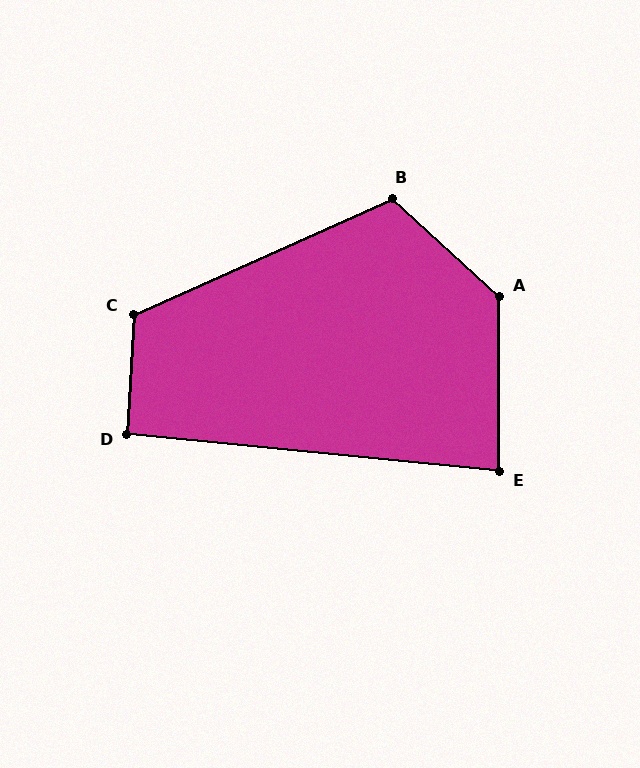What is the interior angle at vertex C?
Approximately 117 degrees (obtuse).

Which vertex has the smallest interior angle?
E, at approximately 84 degrees.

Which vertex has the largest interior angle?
A, at approximately 133 degrees.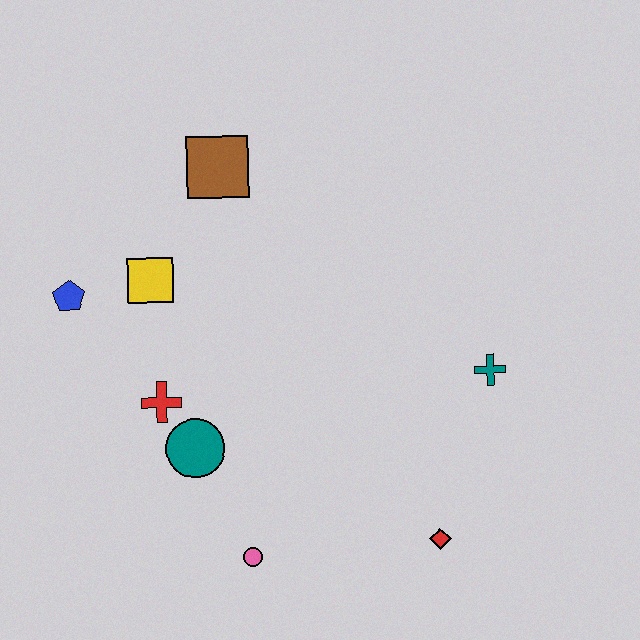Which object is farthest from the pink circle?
The brown square is farthest from the pink circle.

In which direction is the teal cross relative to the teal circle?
The teal cross is to the right of the teal circle.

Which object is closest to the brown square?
The yellow square is closest to the brown square.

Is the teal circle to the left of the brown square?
Yes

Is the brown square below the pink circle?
No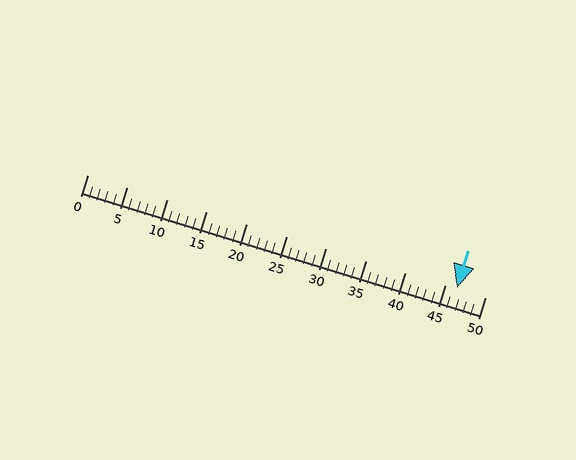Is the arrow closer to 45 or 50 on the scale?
The arrow is closer to 45.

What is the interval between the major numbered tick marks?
The major tick marks are spaced 5 units apart.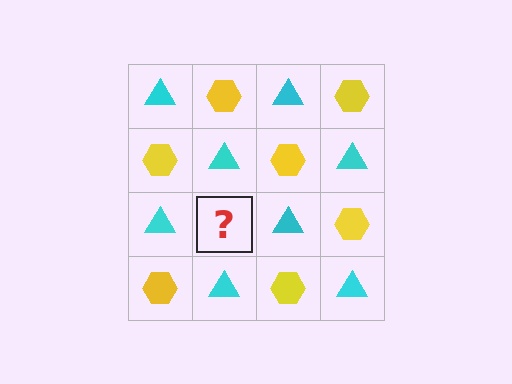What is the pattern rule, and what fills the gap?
The rule is that it alternates cyan triangle and yellow hexagon in a checkerboard pattern. The gap should be filled with a yellow hexagon.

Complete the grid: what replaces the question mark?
The question mark should be replaced with a yellow hexagon.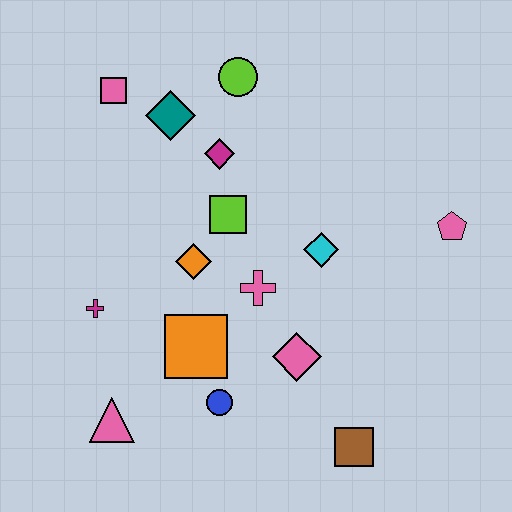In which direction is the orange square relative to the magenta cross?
The orange square is to the right of the magenta cross.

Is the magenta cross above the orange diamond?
No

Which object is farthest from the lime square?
The brown square is farthest from the lime square.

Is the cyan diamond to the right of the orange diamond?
Yes